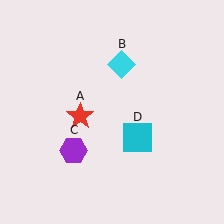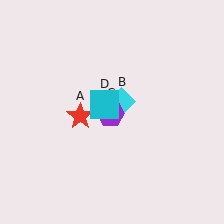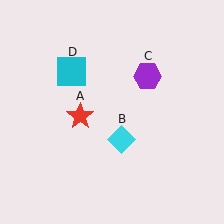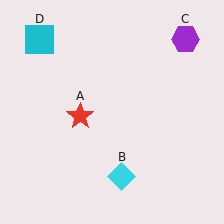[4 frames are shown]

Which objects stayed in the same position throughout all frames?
Red star (object A) remained stationary.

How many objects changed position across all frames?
3 objects changed position: cyan diamond (object B), purple hexagon (object C), cyan square (object D).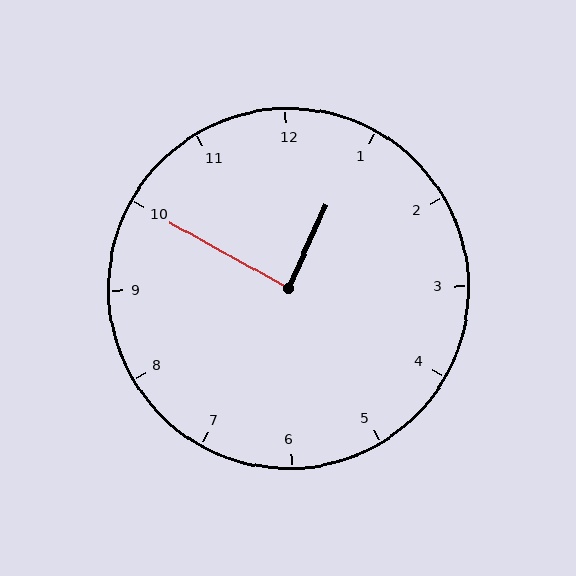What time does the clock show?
12:50.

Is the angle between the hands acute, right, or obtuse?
It is right.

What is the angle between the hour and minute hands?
Approximately 85 degrees.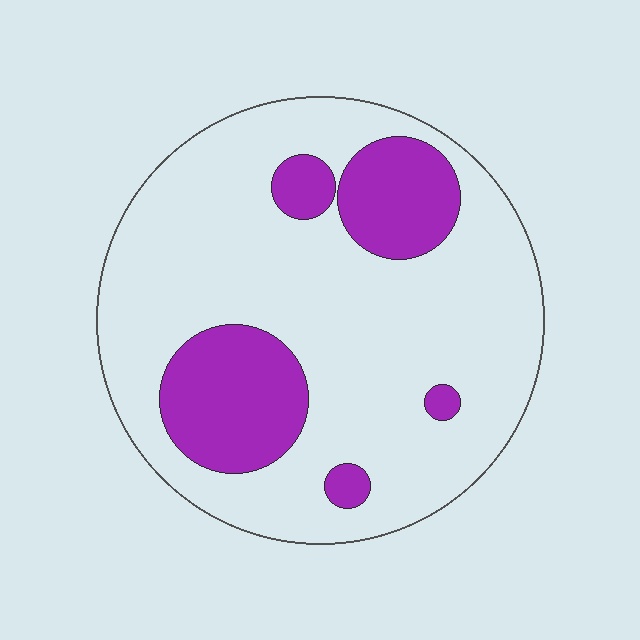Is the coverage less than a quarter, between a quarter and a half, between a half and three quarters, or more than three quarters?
Less than a quarter.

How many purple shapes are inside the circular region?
5.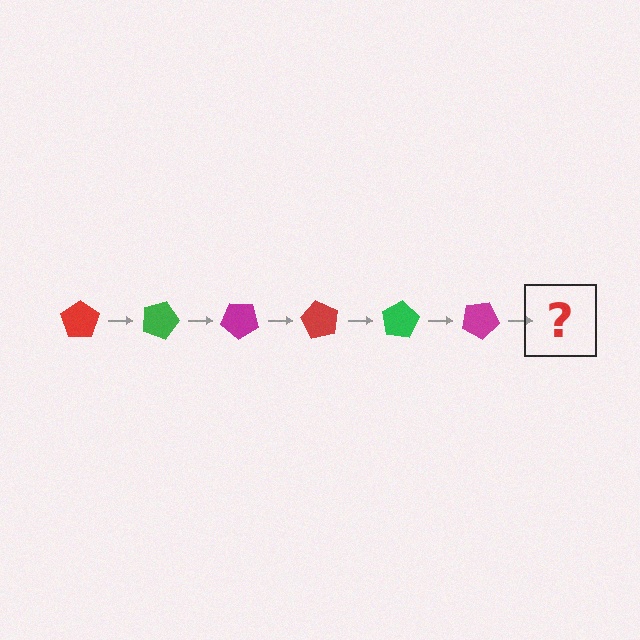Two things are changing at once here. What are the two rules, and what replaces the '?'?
The two rules are that it rotates 20 degrees each step and the color cycles through red, green, and magenta. The '?' should be a red pentagon, rotated 120 degrees from the start.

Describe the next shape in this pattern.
It should be a red pentagon, rotated 120 degrees from the start.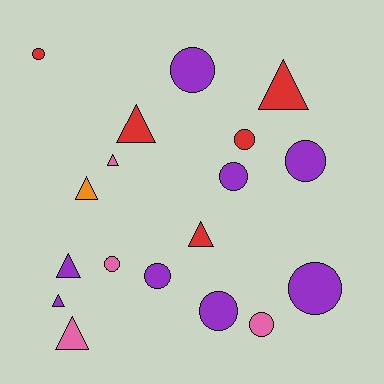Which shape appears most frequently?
Circle, with 10 objects.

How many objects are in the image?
There are 18 objects.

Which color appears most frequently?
Purple, with 8 objects.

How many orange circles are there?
There are no orange circles.